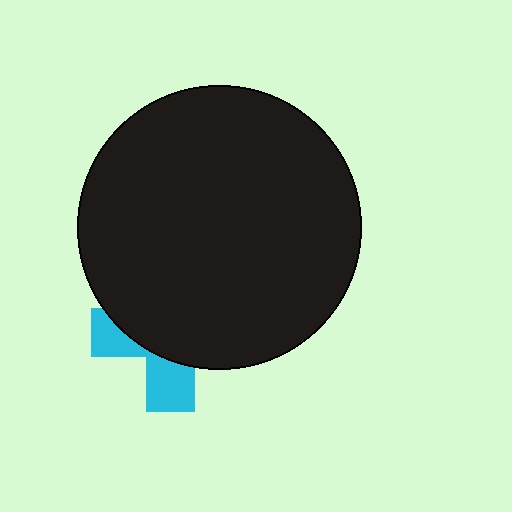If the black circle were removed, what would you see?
You would see the complete cyan cross.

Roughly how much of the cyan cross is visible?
A small part of it is visible (roughly 31%).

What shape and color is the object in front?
The object in front is a black circle.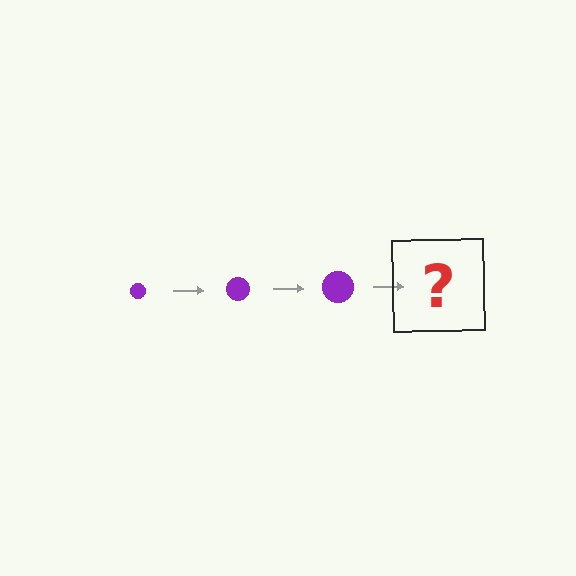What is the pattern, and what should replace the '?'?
The pattern is that the circle gets progressively larger each step. The '?' should be a purple circle, larger than the previous one.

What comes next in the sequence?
The next element should be a purple circle, larger than the previous one.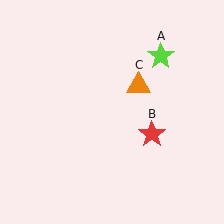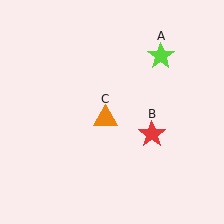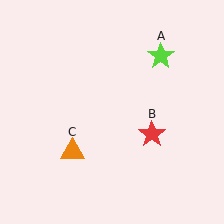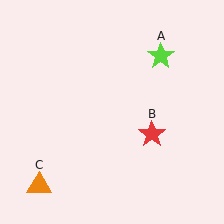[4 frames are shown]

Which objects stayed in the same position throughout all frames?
Lime star (object A) and red star (object B) remained stationary.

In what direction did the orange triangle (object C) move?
The orange triangle (object C) moved down and to the left.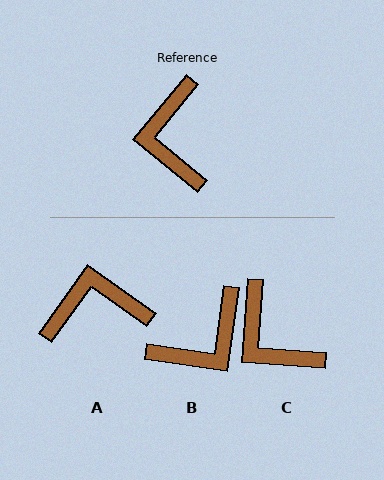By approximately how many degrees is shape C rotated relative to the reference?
Approximately 36 degrees counter-clockwise.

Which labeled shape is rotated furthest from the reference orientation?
B, about 121 degrees away.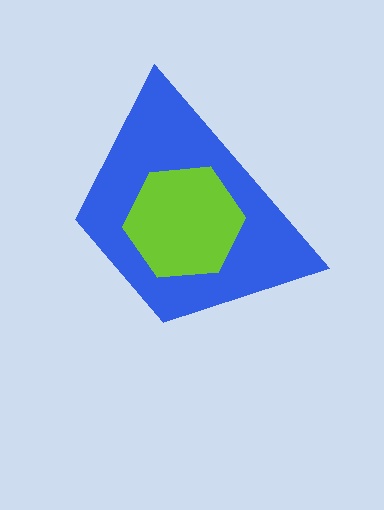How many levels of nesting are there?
2.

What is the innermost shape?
The lime hexagon.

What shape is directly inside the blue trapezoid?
The lime hexagon.